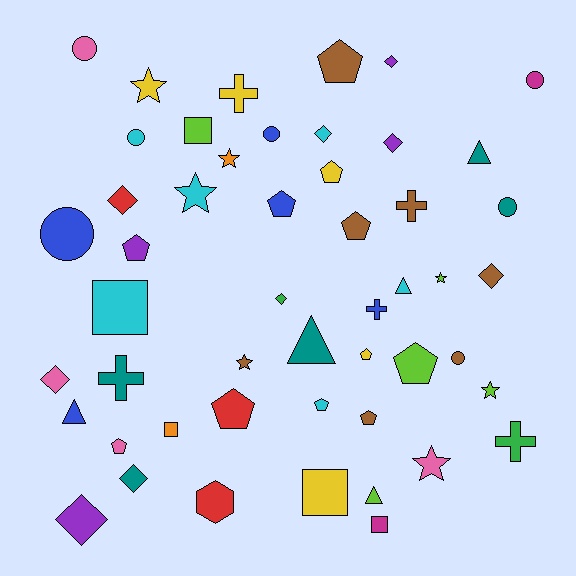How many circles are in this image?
There are 7 circles.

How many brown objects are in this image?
There are 7 brown objects.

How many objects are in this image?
There are 50 objects.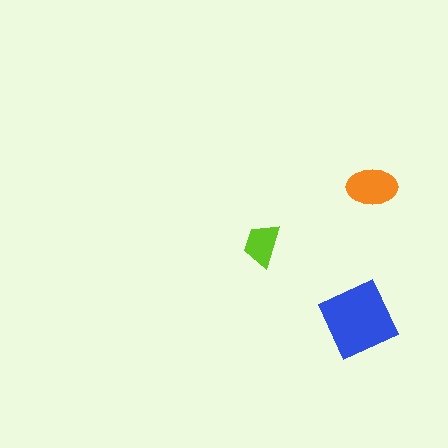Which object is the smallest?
The lime trapezoid.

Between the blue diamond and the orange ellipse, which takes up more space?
The blue diamond.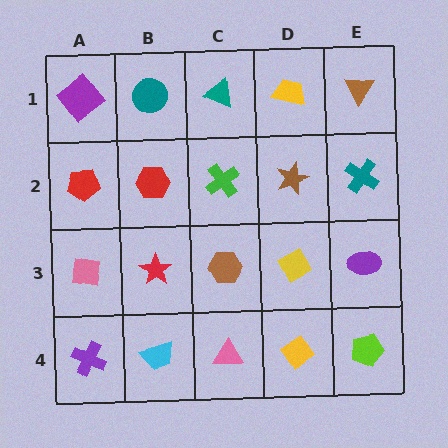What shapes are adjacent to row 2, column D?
A yellow trapezoid (row 1, column D), a yellow diamond (row 3, column D), a green cross (row 2, column C), a teal cross (row 2, column E).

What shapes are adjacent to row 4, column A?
A pink square (row 3, column A), a cyan trapezoid (row 4, column B).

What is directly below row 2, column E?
A purple ellipse.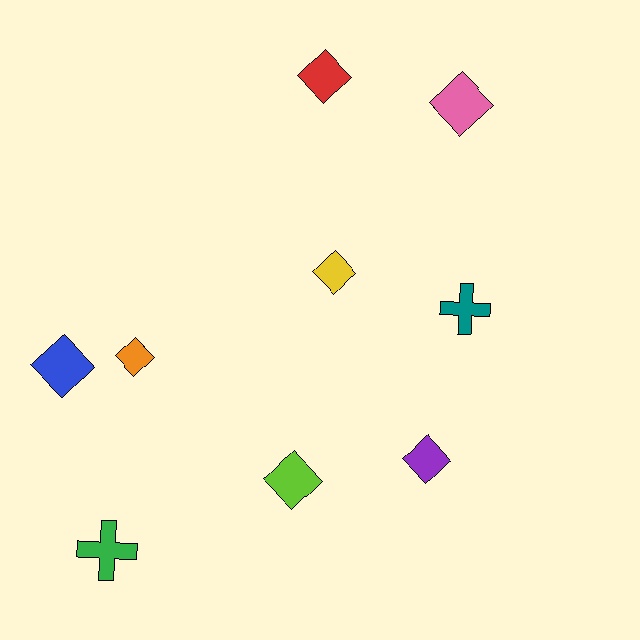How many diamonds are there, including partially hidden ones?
There are 7 diamonds.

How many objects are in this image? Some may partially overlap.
There are 9 objects.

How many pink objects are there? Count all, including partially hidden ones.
There is 1 pink object.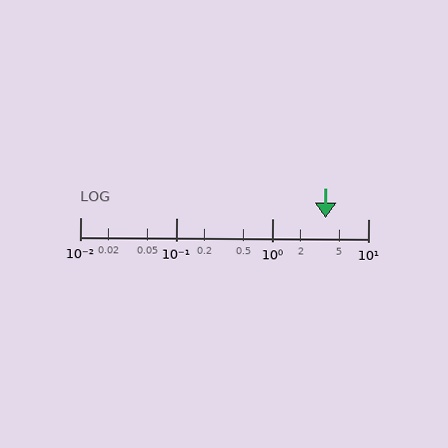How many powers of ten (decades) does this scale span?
The scale spans 3 decades, from 0.01 to 10.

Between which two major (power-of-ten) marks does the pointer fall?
The pointer is between 1 and 10.